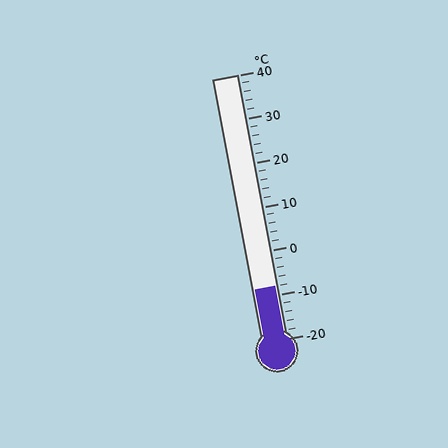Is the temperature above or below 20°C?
The temperature is below 20°C.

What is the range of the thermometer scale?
The thermometer scale ranges from -20°C to 40°C.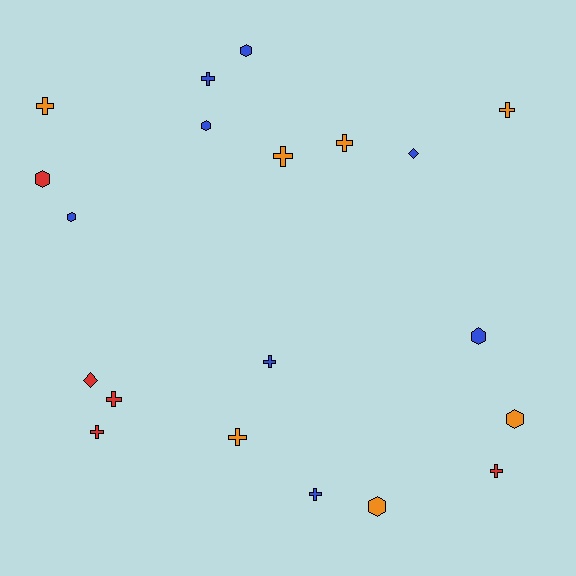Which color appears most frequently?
Blue, with 8 objects.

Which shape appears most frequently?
Cross, with 11 objects.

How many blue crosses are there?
There are 3 blue crosses.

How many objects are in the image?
There are 20 objects.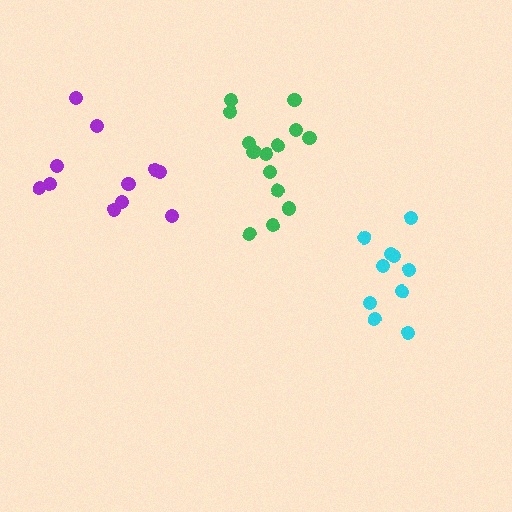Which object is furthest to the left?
The purple cluster is leftmost.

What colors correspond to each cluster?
The clusters are colored: cyan, green, purple.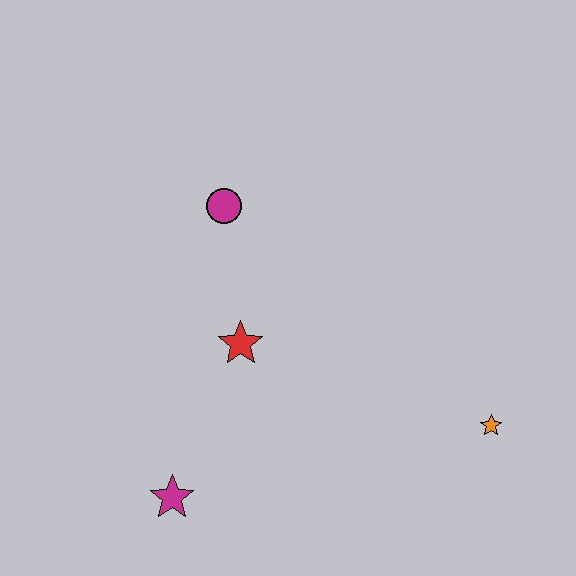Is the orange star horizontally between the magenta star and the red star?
No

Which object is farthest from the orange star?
The magenta circle is farthest from the orange star.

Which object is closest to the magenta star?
The red star is closest to the magenta star.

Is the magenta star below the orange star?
Yes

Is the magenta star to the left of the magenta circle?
Yes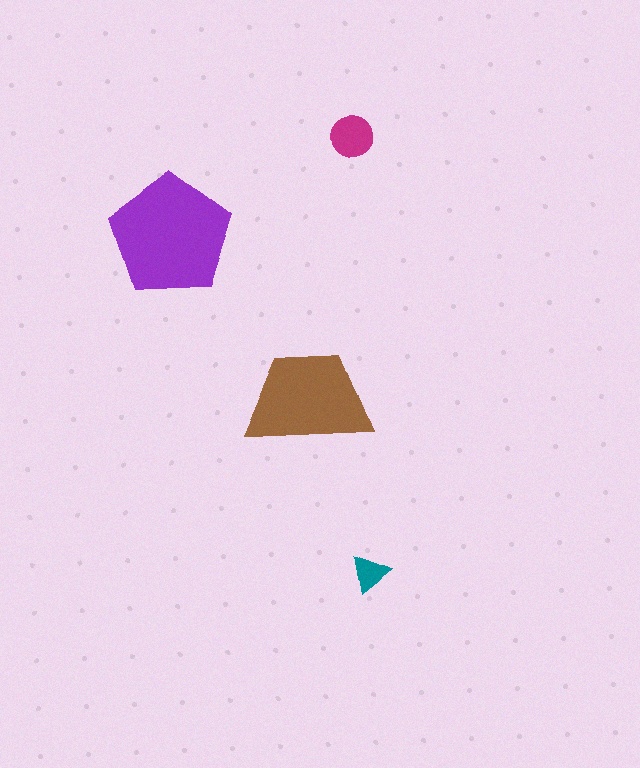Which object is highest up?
The magenta circle is topmost.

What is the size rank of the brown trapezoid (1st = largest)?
2nd.